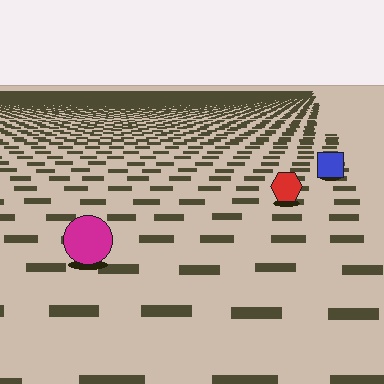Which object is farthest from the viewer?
The blue square is farthest from the viewer. It appears smaller and the ground texture around it is denser.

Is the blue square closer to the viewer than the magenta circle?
No. The magenta circle is closer — you can tell from the texture gradient: the ground texture is coarser near it.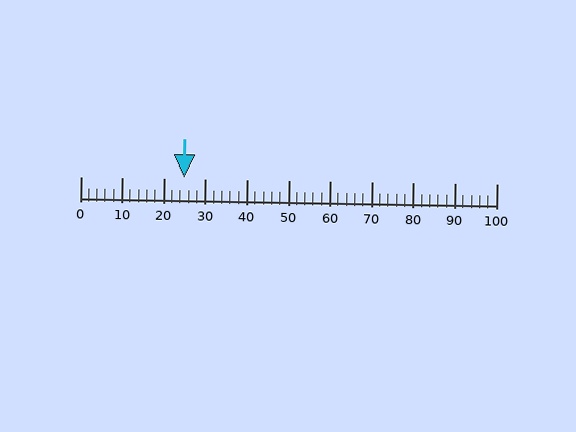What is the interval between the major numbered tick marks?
The major tick marks are spaced 10 units apart.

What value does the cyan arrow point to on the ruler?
The cyan arrow points to approximately 25.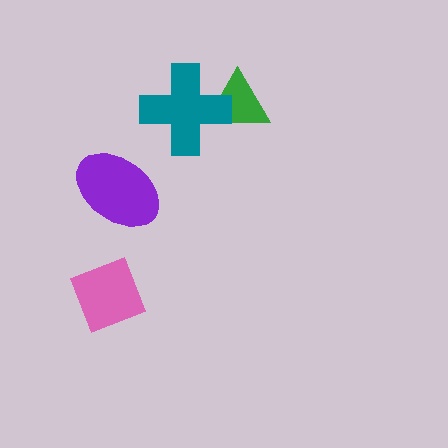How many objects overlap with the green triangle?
1 object overlaps with the green triangle.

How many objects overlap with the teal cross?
1 object overlaps with the teal cross.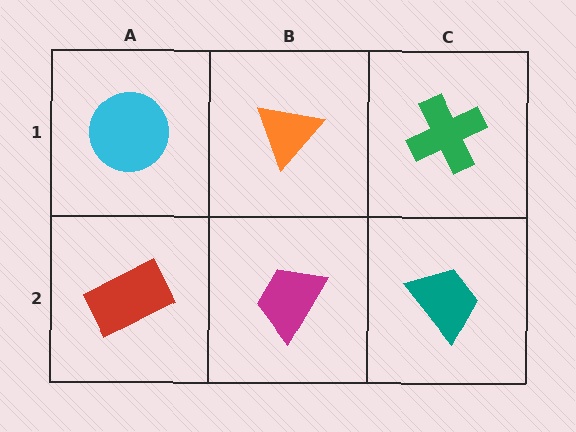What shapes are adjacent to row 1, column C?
A teal trapezoid (row 2, column C), an orange triangle (row 1, column B).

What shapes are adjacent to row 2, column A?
A cyan circle (row 1, column A), a magenta trapezoid (row 2, column B).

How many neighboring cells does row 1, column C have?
2.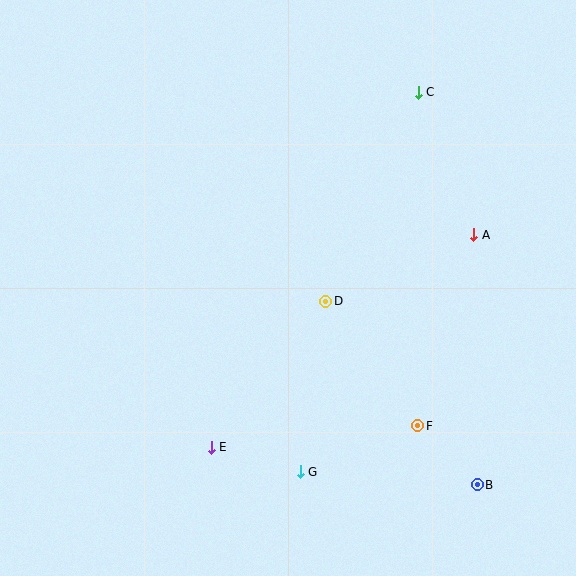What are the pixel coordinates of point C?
Point C is at (418, 92).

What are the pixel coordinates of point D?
Point D is at (326, 301).